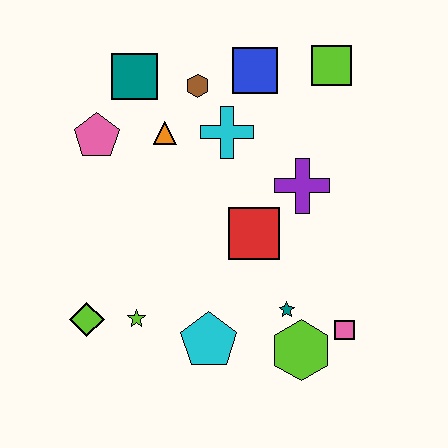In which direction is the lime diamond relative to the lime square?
The lime diamond is below the lime square.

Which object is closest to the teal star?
The lime hexagon is closest to the teal star.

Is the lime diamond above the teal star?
No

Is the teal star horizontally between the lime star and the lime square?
Yes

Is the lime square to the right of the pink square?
No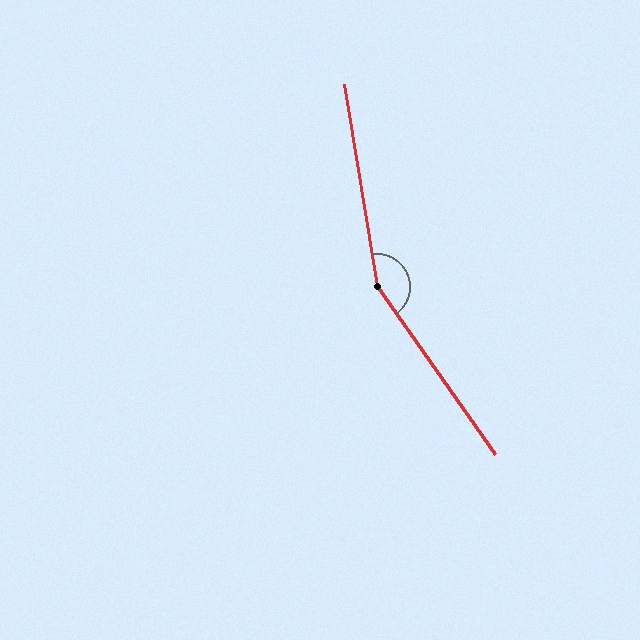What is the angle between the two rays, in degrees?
Approximately 154 degrees.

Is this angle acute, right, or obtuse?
It is obtuse.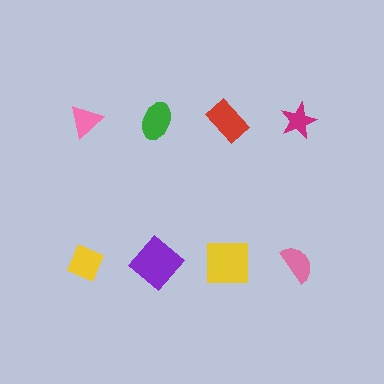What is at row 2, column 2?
A purple diamond.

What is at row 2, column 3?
A yellow square.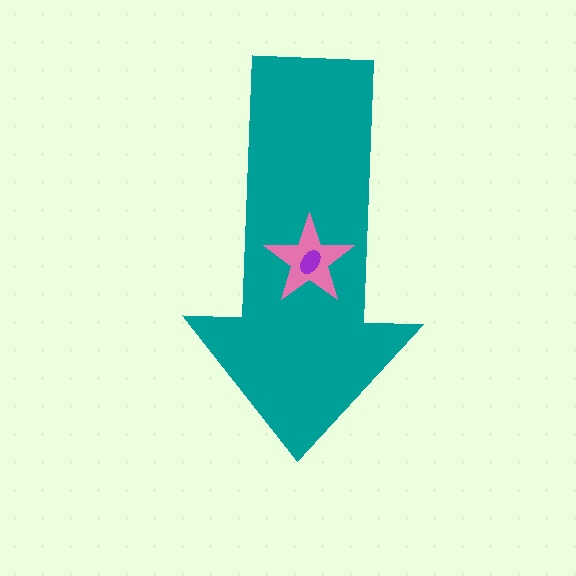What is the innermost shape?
The purple ellipse.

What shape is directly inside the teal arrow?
The pink star.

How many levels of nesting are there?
3.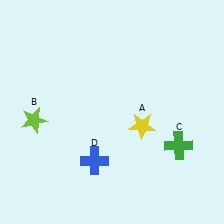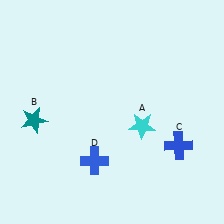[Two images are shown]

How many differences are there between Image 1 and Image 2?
There are 3 differences between the two images.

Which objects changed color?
A changed from yellow to cyan. B changed from lime to teal. C changed from green to blue.